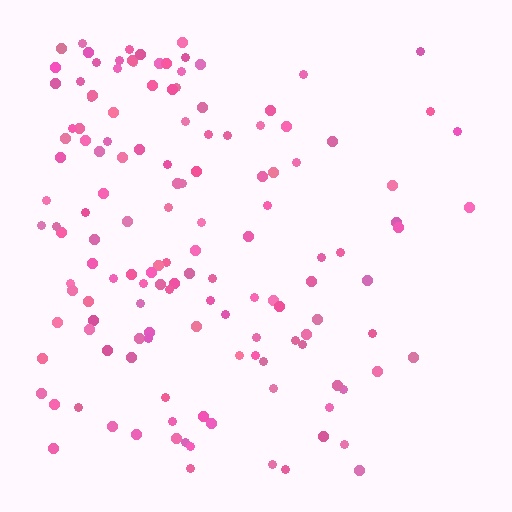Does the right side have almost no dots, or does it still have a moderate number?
Still a moderate number, just noticeably fewer than the left.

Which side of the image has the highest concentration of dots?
The left.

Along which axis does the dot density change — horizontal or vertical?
Horizontal.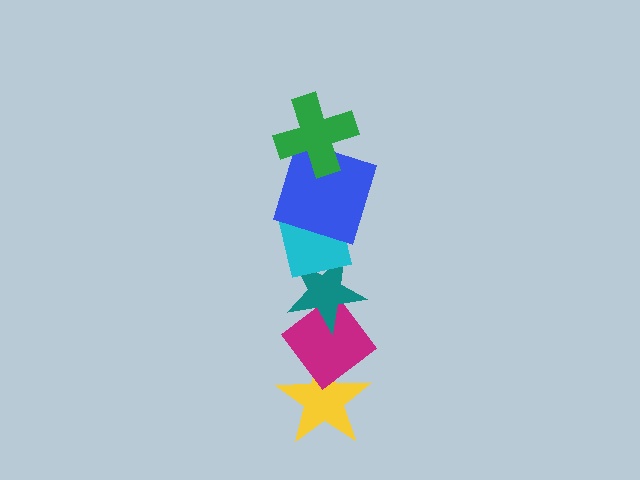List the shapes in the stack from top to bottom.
From top to bottom: the green cross, the blue square, the cyan square, the teal star, the magenta diamond, the yellow star.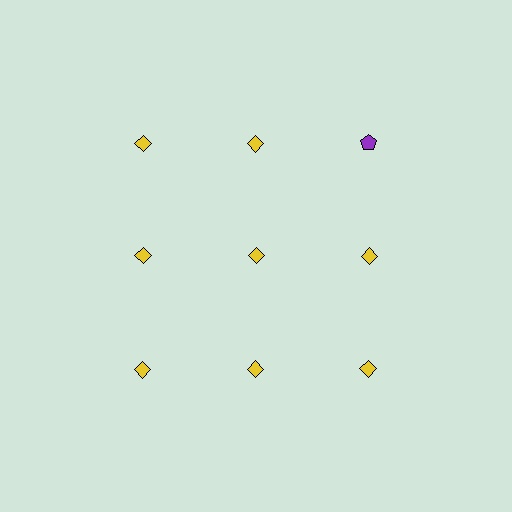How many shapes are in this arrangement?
There are 9 shapes arranged in a grid pattern.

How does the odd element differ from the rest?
It differs in both color (purple instead of yellow) and shape (pentagon instead of diamond).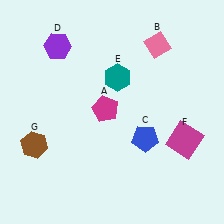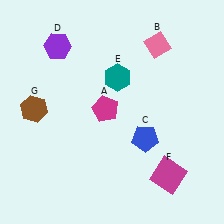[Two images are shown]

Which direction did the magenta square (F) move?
The magenta square (F) moved down.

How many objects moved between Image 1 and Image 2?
2 objects moved between the two images.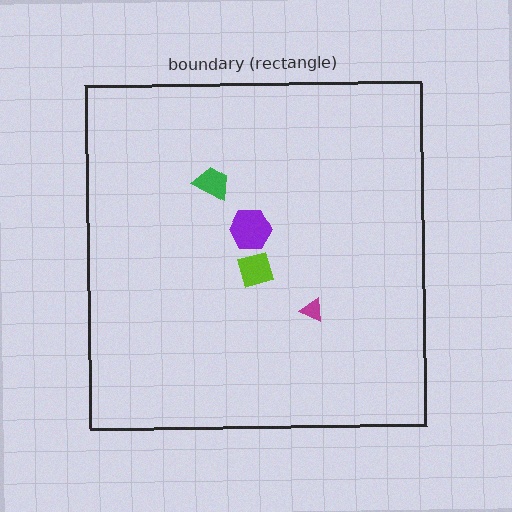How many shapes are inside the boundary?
4 inside, 0 outside.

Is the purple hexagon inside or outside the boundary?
Inside.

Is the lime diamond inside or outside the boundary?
Inside.